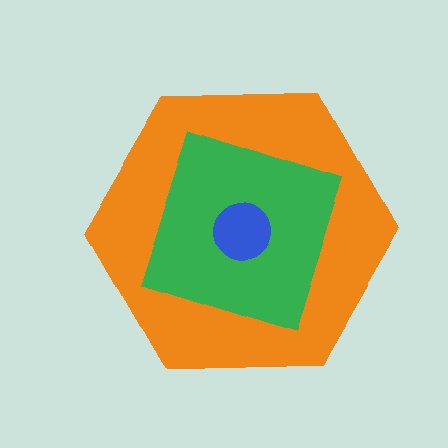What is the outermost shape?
The orange hexagon.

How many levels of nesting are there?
3.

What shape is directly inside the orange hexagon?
The green diamond.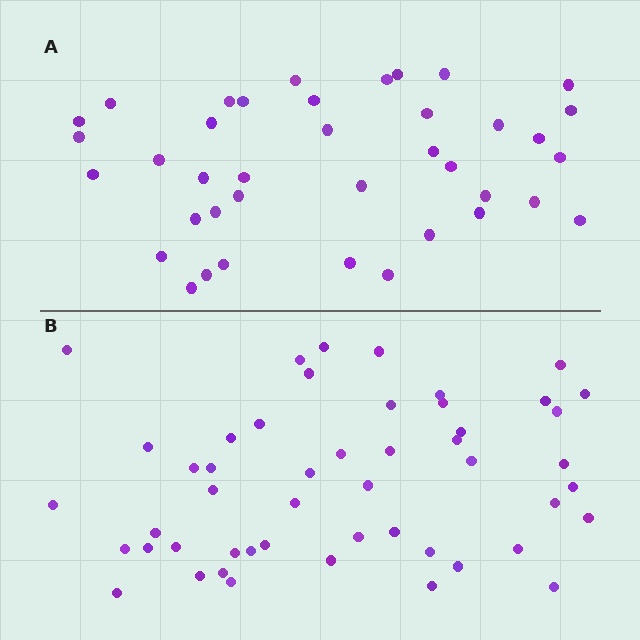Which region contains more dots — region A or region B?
Region B (the bottom region) has more dots.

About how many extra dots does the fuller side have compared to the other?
Region B has roughly 12 or so more dots than region A.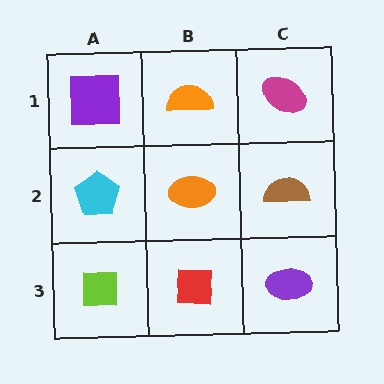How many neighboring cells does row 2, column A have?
3.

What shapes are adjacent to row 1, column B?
An orange ellipse (row 2, column B), a purple square (row 1, column A), a magenta ellipse (row 1, column C).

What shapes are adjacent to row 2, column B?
An orange semicircle (row 1, column B), a red square (row 3, column B), a cyan pentagon (row 2, column A), a brown semicircle (row 2, column C).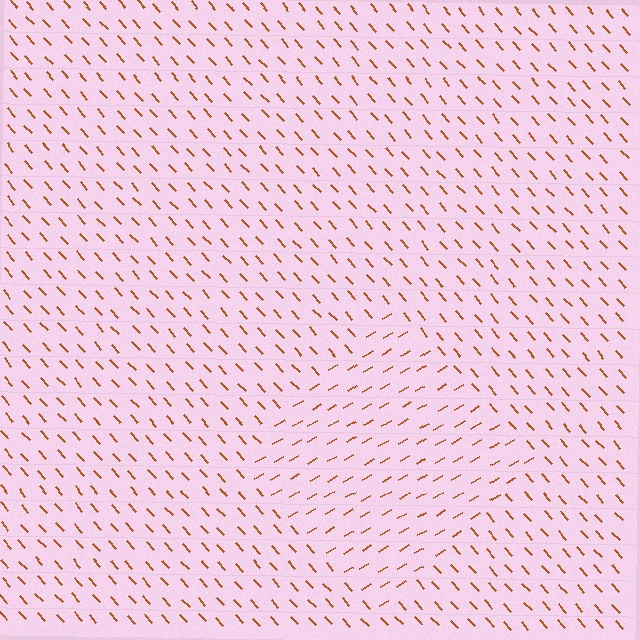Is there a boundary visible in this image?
Yes, there is a texture boundary formed by a change in line orientation.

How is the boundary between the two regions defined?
The boundary is defined purely by a change in line orientation (approximately 78 degrees difference). All lines are the same color and thickness.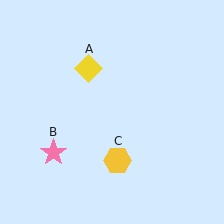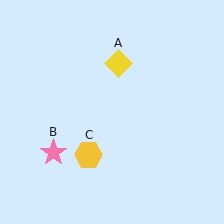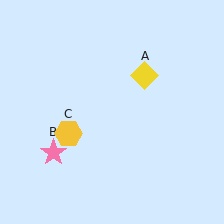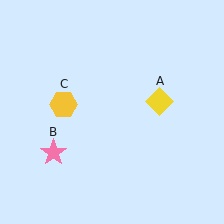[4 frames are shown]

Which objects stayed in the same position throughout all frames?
Pink star (object B) remained stationary.